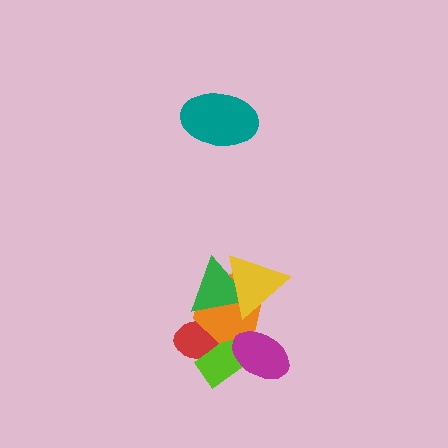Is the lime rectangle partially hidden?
Yes, it is partially covered by another shape.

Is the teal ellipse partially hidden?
No, no other shape covers it.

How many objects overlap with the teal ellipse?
0 objects overlap with the teal ellipse.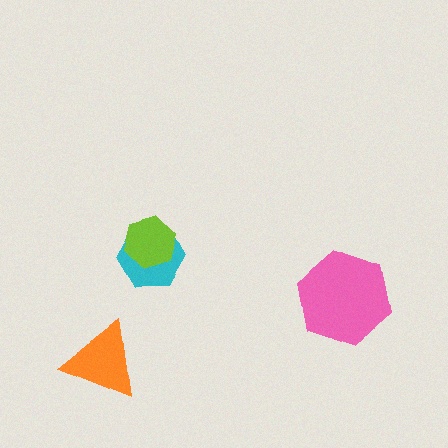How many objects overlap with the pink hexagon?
0 objects overlap with the pink hexagon.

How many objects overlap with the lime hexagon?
1 object overlaps with the lime hexagon.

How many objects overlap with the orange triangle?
0 objects overlap with the orange triangle.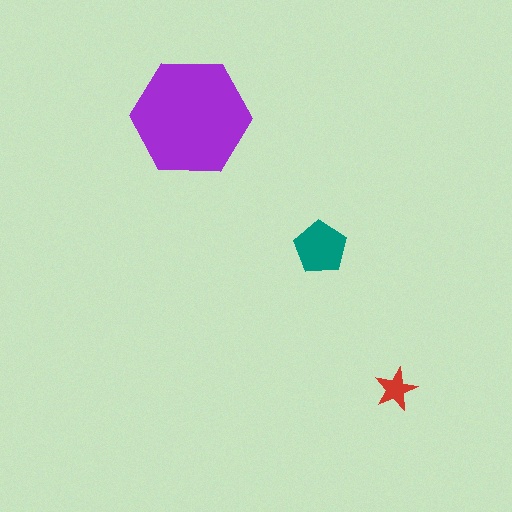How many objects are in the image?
There are 3 objects in the image.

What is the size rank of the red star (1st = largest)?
3rd.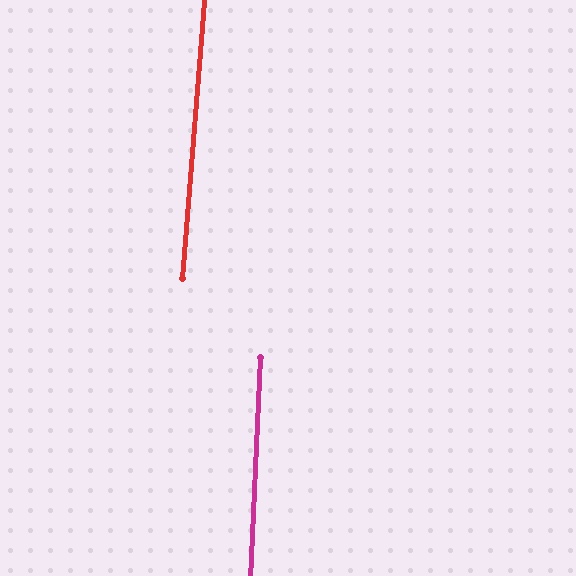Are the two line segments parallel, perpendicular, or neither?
Parallel — their directions differ by only 1.8°.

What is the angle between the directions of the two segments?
Approximately 2 degrees.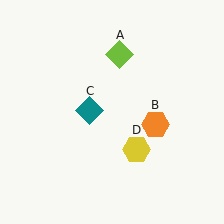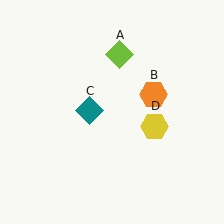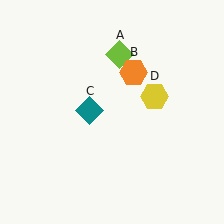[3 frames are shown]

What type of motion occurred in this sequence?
The orange hexagon (object B), yellow hexagon (object D) rotated counterclockwise around the center of the scene.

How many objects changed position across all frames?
2 objects changed position: orange hexagon (object B), yellow hexagon (object D).